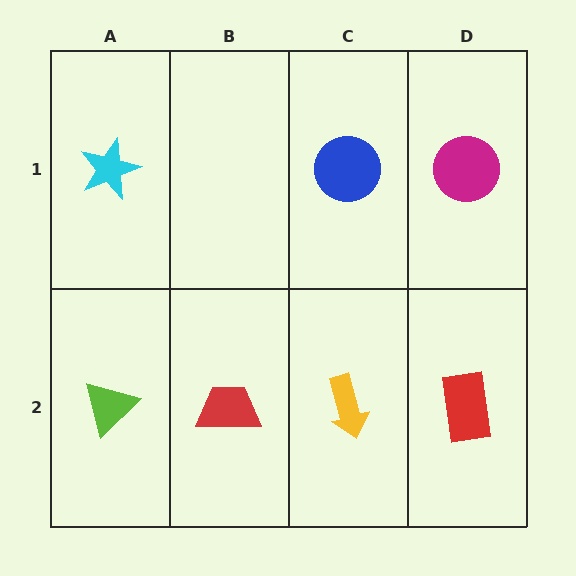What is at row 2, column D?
A red rectangle.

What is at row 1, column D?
A magenta circle.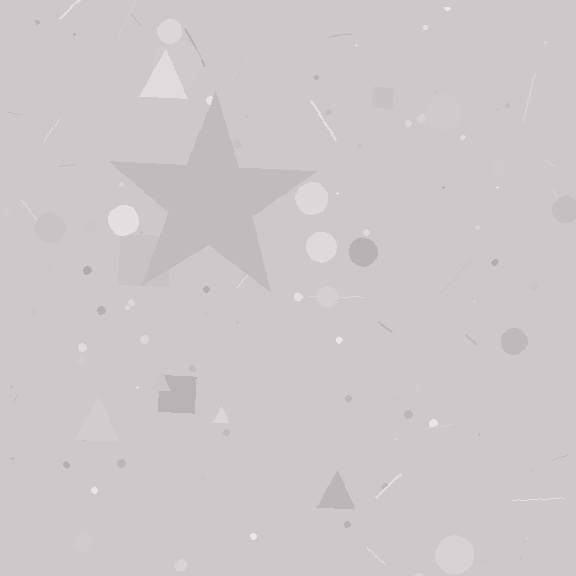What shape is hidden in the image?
A star is hidden in the image.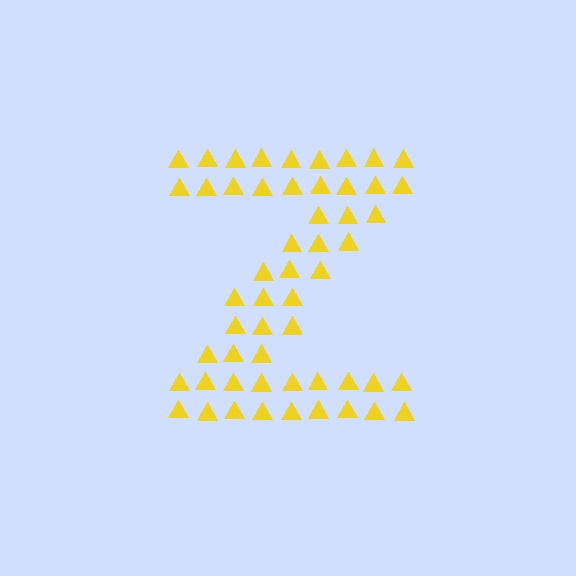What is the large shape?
The large shape is the letter Z.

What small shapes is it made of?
It is made of small triangles.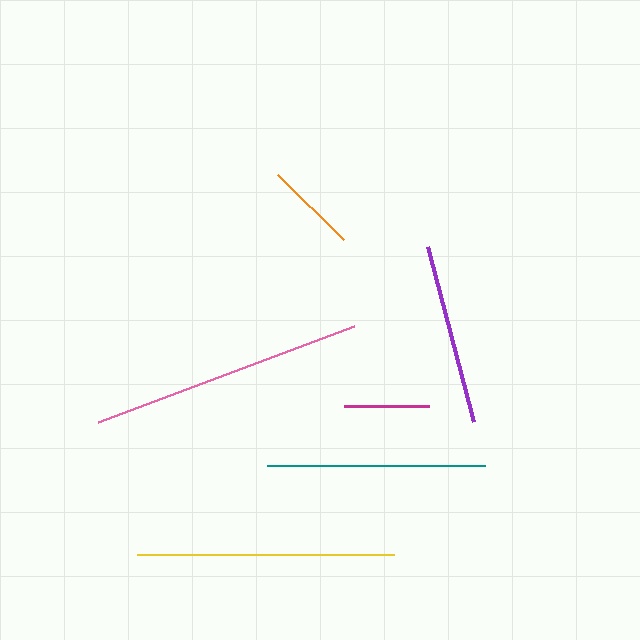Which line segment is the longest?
The pink line is the longest at approximately 273 pixels.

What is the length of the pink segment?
The pink segment is approximately 273 pixels long.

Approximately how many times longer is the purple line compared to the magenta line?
The purple line is approximately 2.1 times the length of the magenta line.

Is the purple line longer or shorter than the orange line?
The purple line is longer than the orange line.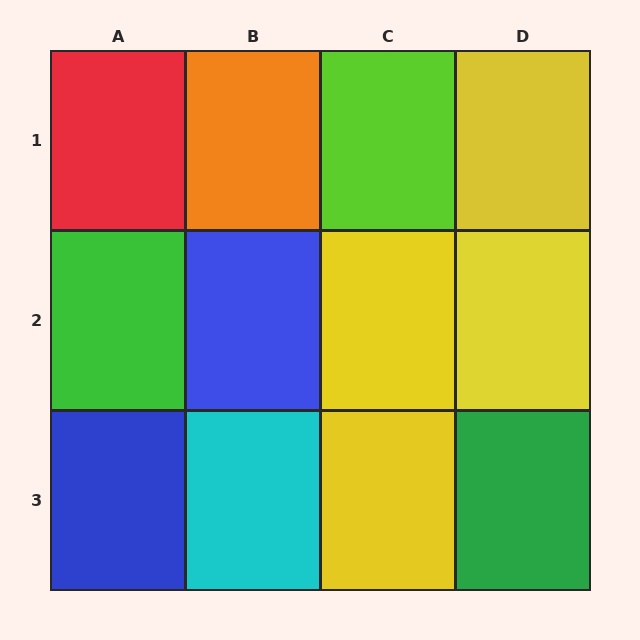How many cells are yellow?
4 cells are yellow.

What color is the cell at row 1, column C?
Lime.